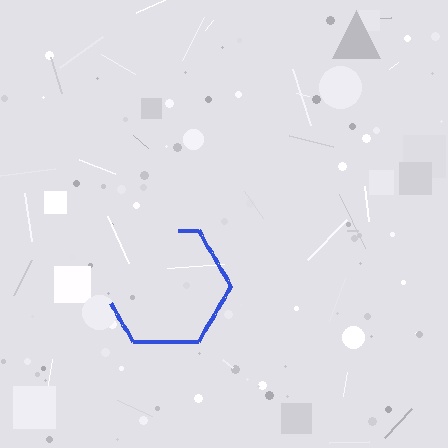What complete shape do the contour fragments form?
The contour fragments form a hexagon.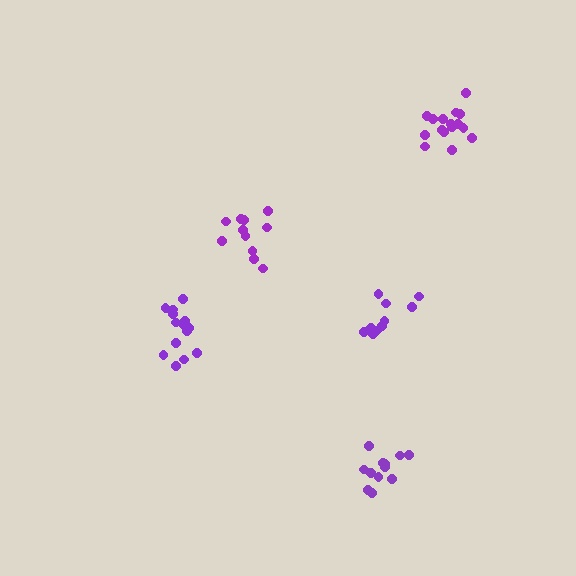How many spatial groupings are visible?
There are 5 spatial groupings.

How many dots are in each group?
Group 1: 16 dots, Group 2: 11 dots, Group 3: 10 dots, Group 4: 16 dots, Group 5: 12 dots (65 total).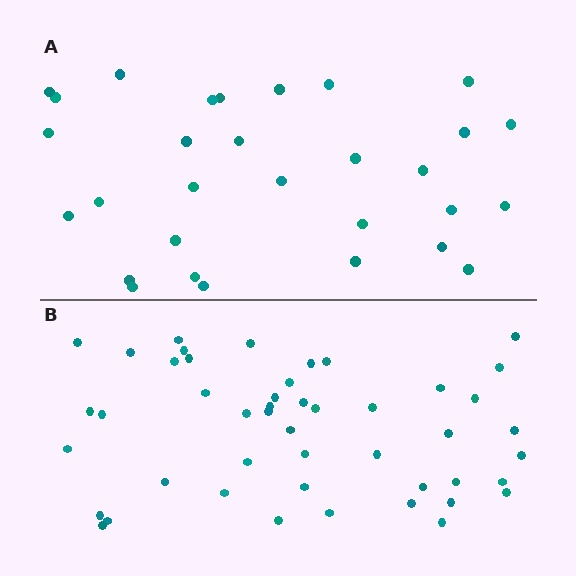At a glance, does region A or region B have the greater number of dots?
Region B (the bottom region) has more dots.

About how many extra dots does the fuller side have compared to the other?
Region B has approximately 15 more dots than region A.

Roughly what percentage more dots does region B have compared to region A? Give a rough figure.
About 55% more.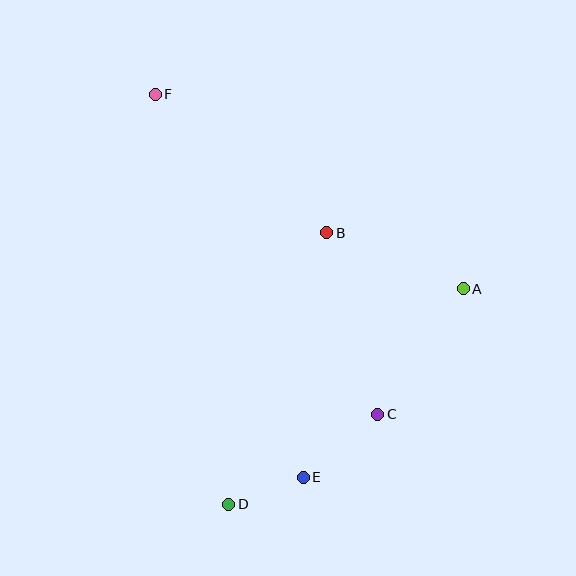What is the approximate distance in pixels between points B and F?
The distance between B and F is approximately 220 pixels.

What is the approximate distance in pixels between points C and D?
The distance between C and D is approximately 174 pixels.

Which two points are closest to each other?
Points D and E are closest to each other.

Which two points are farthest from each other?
Points D and F are farthest from each other.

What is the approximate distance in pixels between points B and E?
The distance between B and E is approximately 245 pixels.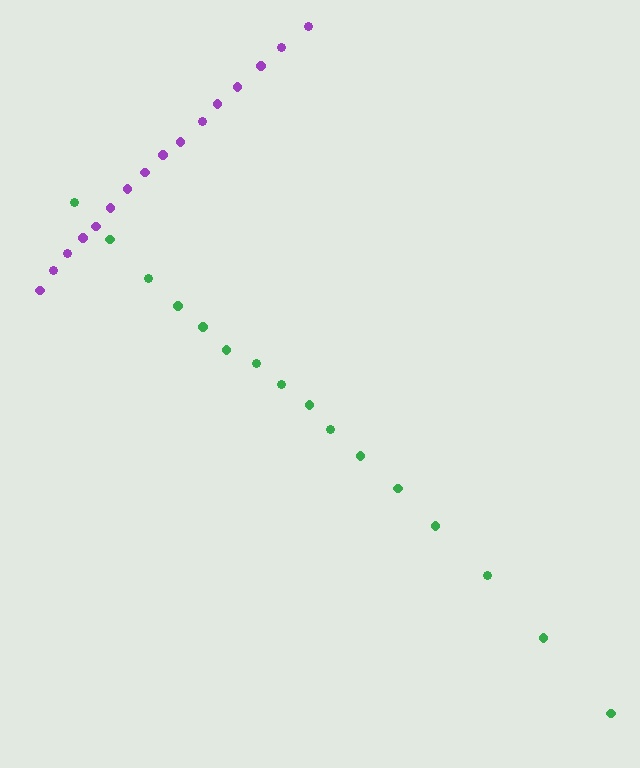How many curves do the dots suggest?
There are 2 distinct paths.